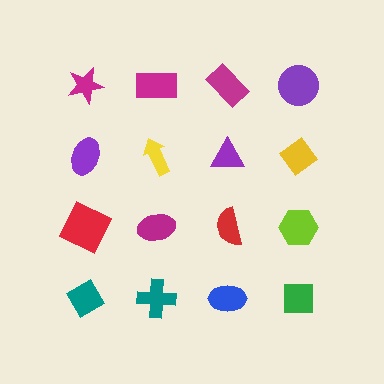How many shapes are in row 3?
4 shapes.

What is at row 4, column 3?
A blue ellipse.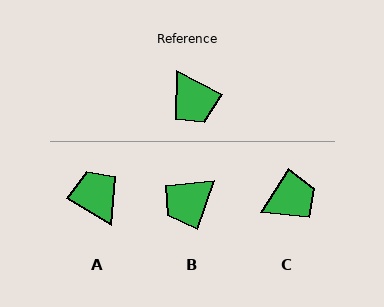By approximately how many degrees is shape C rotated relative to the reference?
Approximately 86 degrees counter-clockwise.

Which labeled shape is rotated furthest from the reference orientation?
A, about 177 degrees away.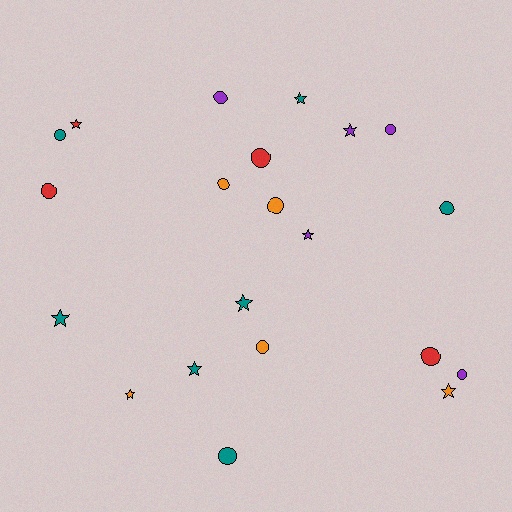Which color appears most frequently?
Teal, with 7 objects.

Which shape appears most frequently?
Circle, with 12 objects.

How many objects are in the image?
There are 21 objects.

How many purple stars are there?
There are 2 purple stars.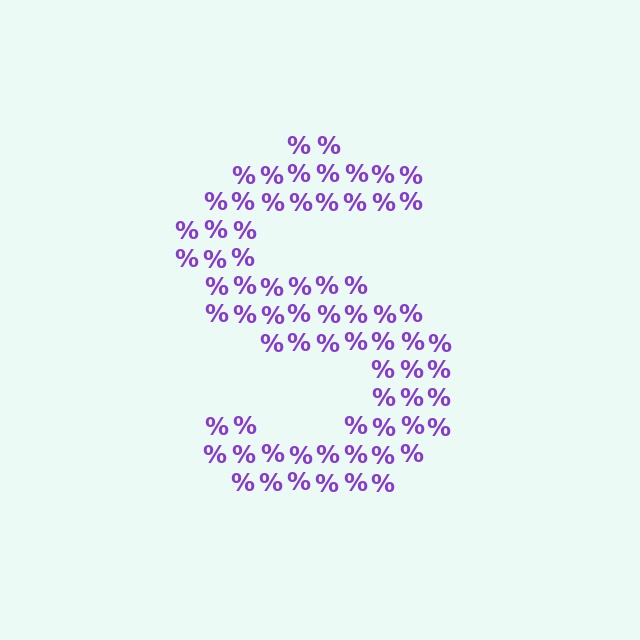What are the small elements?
The small elements are percent signs.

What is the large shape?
The large shape is the letter S.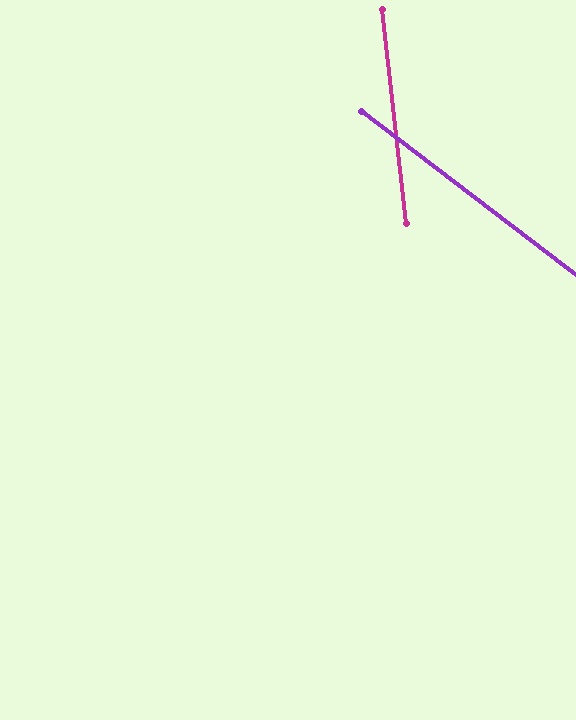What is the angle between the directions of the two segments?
Approximately 46 degrees.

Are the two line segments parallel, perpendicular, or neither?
Neither parallel nor perpendicular — they differ by about 46°.